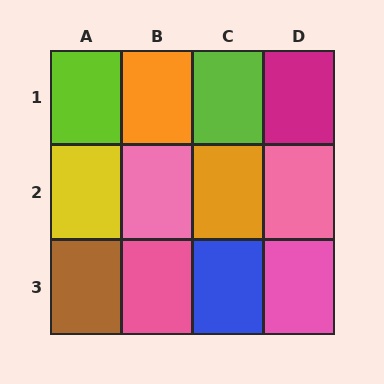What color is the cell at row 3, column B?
Pink.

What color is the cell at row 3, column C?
Blue.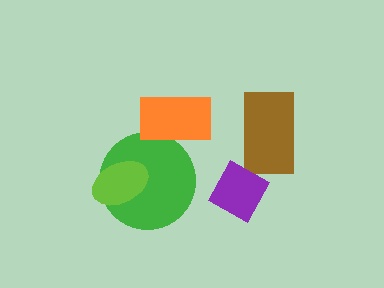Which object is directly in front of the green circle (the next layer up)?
The orange rectangle is directly in front of the green circle.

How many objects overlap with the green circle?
2 objects overlap with the green circle.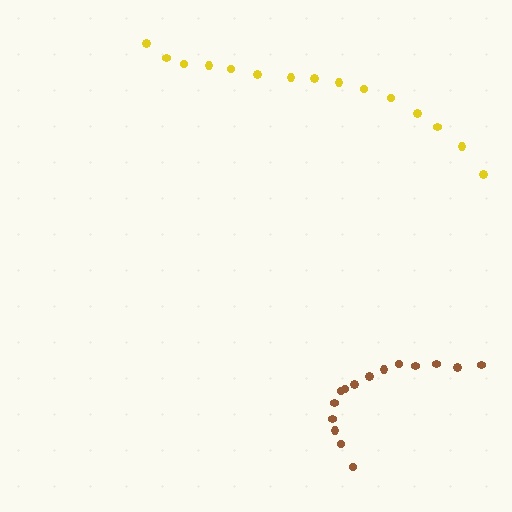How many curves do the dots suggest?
There are 2 distinct paths.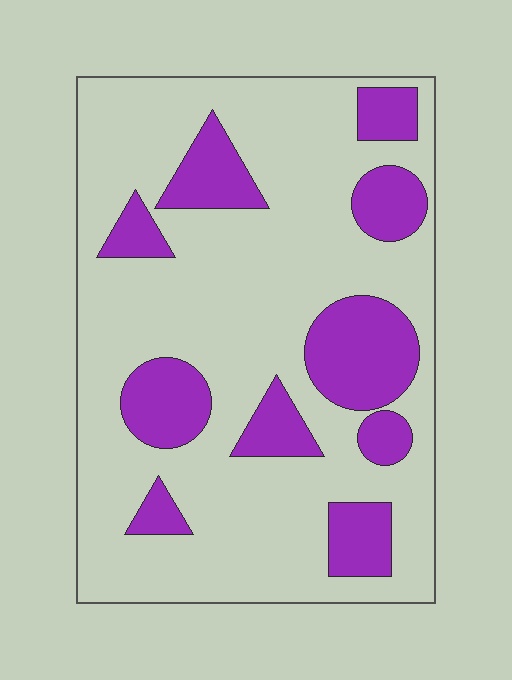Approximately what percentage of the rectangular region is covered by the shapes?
Approximately 25%.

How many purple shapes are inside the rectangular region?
10.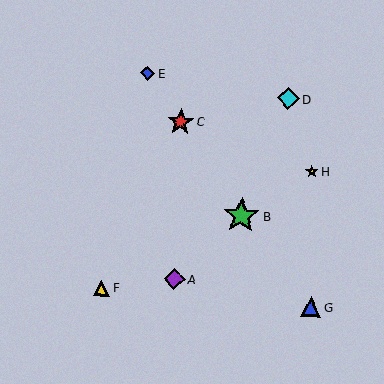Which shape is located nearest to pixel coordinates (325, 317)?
The blue triangle (labeled G) at (311, 307) is nearest to that location.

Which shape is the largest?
The green star (labeled B) is the largest.